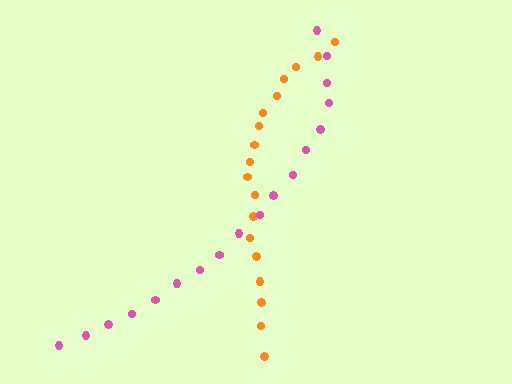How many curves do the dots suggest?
There are 2 distinct paths.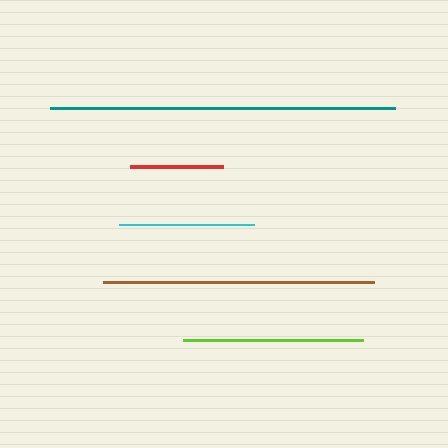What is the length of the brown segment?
The brown segment is approximately 271 pixels long.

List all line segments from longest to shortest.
From longest to shortest: teal, brown, lime, cyan, red.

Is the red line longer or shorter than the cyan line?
The cyan line is longer than the red line.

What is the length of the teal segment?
The teal segment is approximately 345 pixels long.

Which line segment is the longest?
The teal line is the longest at approximately 345 pixels.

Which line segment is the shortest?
The red line is the shortest at approximately 94 pixels.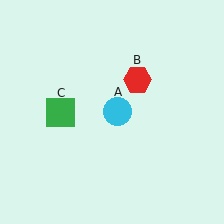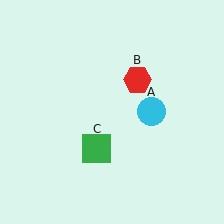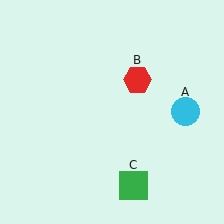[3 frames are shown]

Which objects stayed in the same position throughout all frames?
Red hexagon (object B) remained stationary.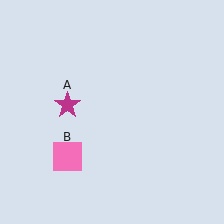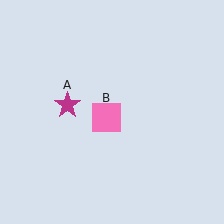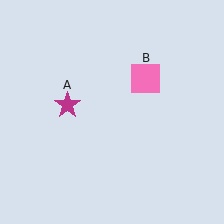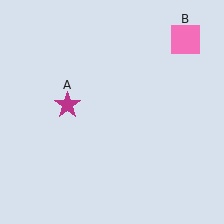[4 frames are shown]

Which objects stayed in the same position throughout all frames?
Magenta star (object A) remained stationary.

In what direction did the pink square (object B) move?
The pink square (object B) moved up and to the right.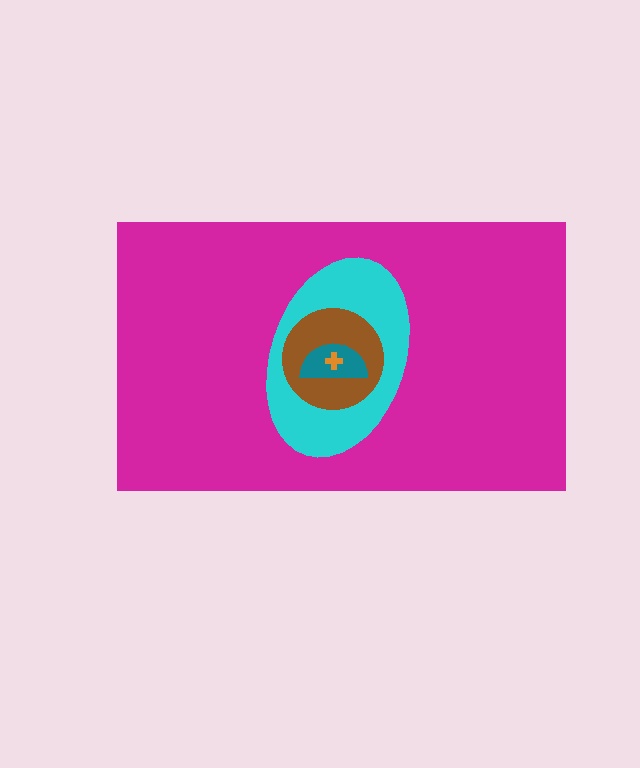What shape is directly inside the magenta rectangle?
The cyan ellipse.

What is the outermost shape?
The magenta rectangle.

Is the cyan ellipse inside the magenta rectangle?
Yes.